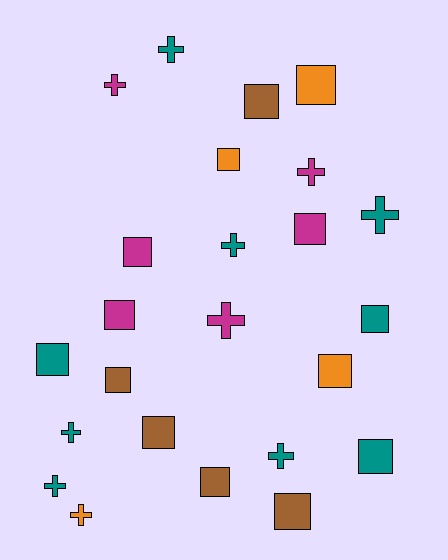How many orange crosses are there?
There is 1 orange cross.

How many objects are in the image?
There are 24 objects.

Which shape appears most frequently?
Square, with 14 objects.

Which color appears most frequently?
Teal, with 9 objects.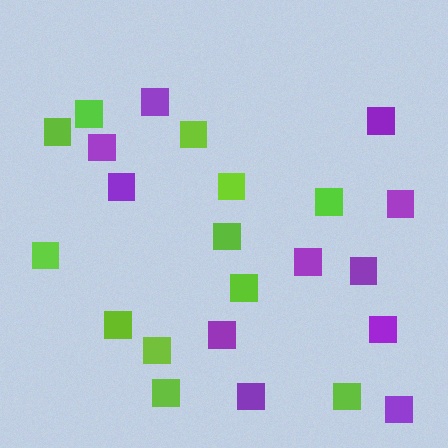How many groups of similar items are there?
There are 2 groups: one group of purple squares (11) and one group of lime squares (12).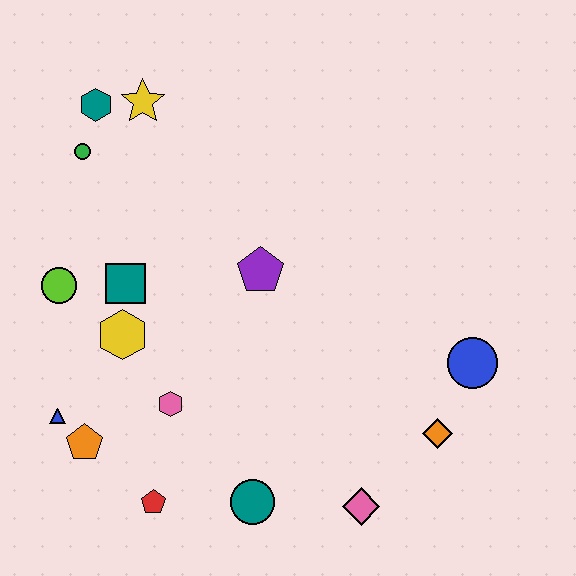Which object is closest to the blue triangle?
The orange pentagon is closest to the blue triangle.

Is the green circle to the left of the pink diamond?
Yes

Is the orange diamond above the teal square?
No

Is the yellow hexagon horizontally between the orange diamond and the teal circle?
No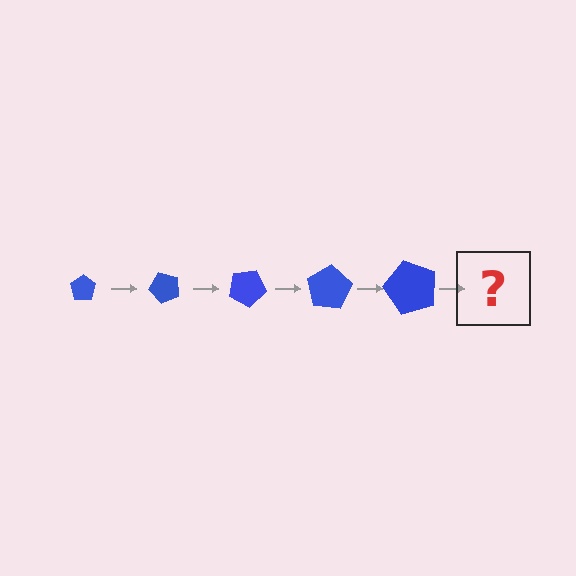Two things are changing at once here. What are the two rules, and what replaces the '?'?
The two rules are that the pentagon grows larger each step and it rotates 50 degrees each step. The '?' should be a pentagon, larger than the previous one and rotated 250 degrees from the start.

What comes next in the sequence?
The next element should be a pentagon, larger than the previous one and rotated 250 degrees from the start.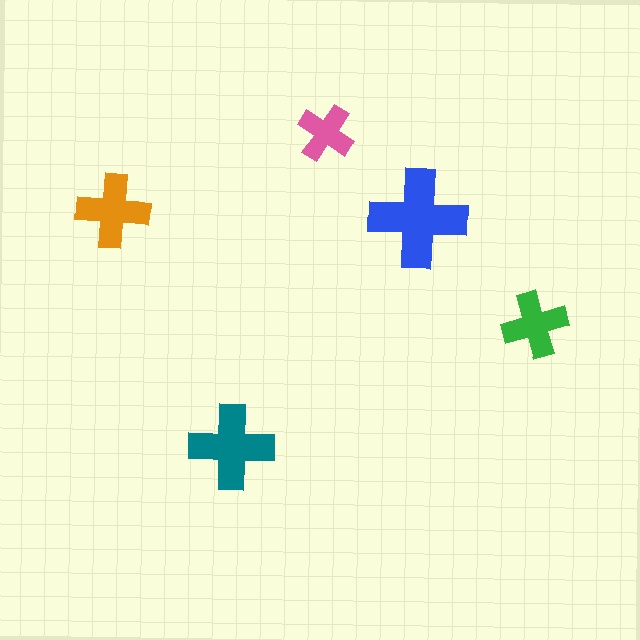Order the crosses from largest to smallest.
the blue one, the teal one, the orange one, the green one, the pink one.